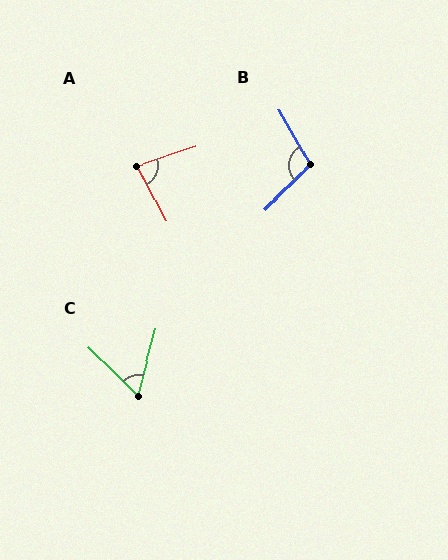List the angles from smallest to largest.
C (60°), A (81°), B (104°).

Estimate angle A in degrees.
Approximately 81 degrees.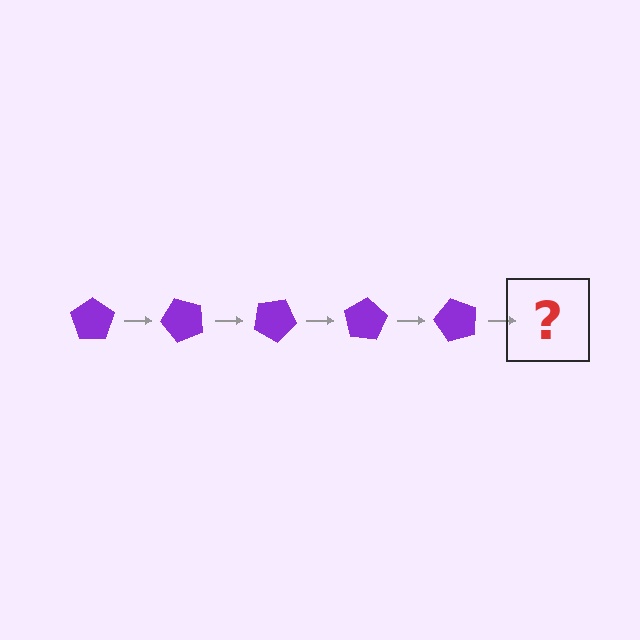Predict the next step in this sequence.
The next step is a purple pentagon rotated 250 degrees.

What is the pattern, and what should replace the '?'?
The pattern is that the pentagon rotates 50 degrees each step. The '?' should be a purple pentagon rotated 250 degrees.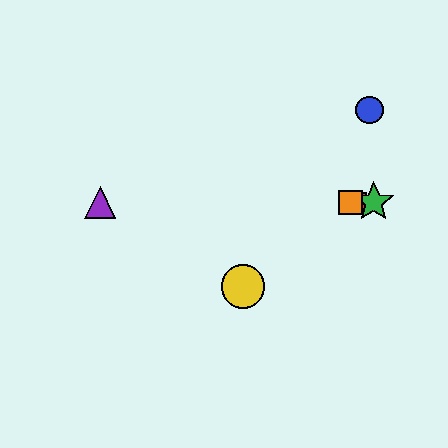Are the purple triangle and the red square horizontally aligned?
Yes, both are at y≈202.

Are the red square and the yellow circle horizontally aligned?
No, the red square is at y≈202 and the yellow circle is at y≈287.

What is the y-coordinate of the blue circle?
The blue circle is at y≈110.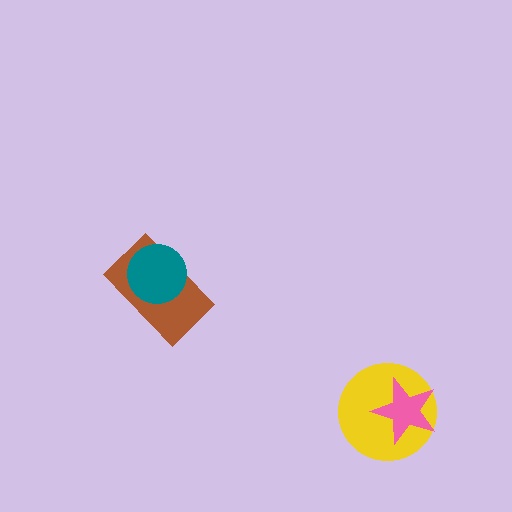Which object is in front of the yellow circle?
The pink star is in front of the yellow circle.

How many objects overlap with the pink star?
1 object overlaps with the pink star.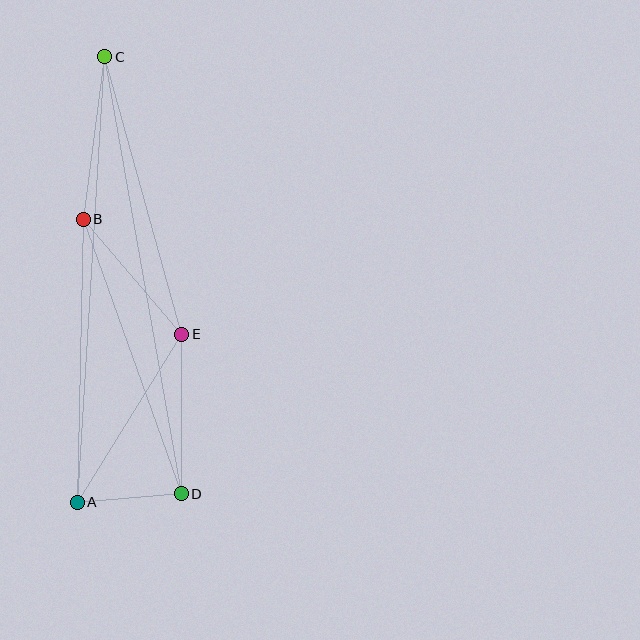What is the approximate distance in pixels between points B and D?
The distance between B and D is approximately 291 pixels.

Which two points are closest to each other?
Points A and D are closest to each other.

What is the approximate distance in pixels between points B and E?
The distance between B and E is approximately 152 pixels.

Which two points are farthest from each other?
Points A and C are farthest from each other.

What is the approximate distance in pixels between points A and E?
The distance between A and E is approximately 198 pixels.